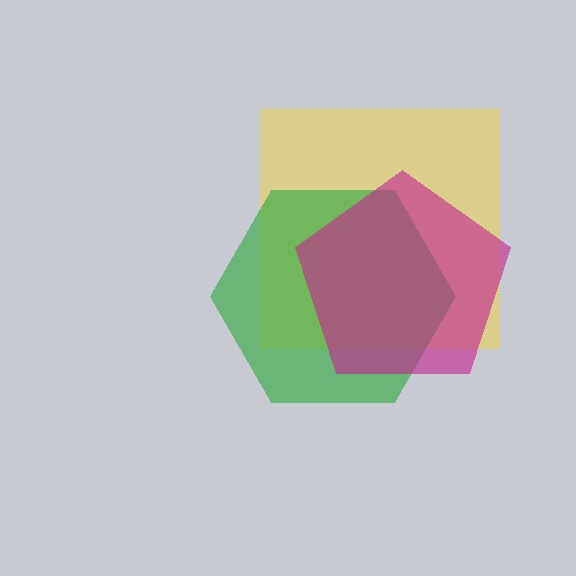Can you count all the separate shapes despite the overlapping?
Yes, there are 3 separate shapes.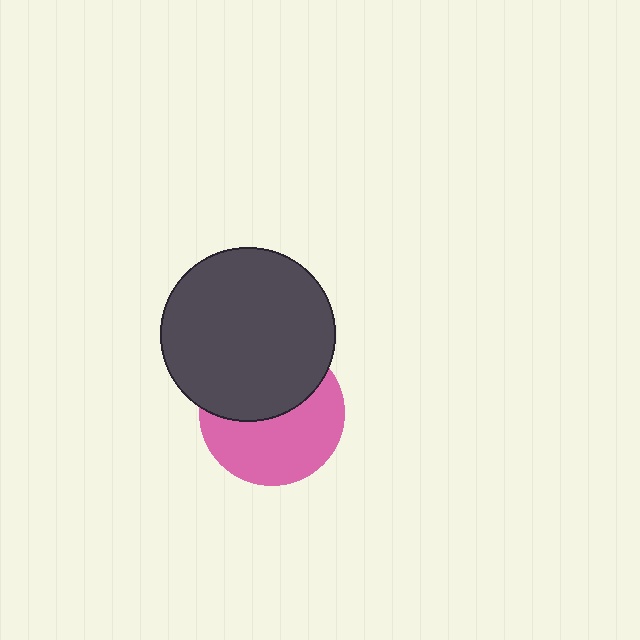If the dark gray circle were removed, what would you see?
You would see the complete pink circle.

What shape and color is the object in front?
The object in front is a dark gray circle.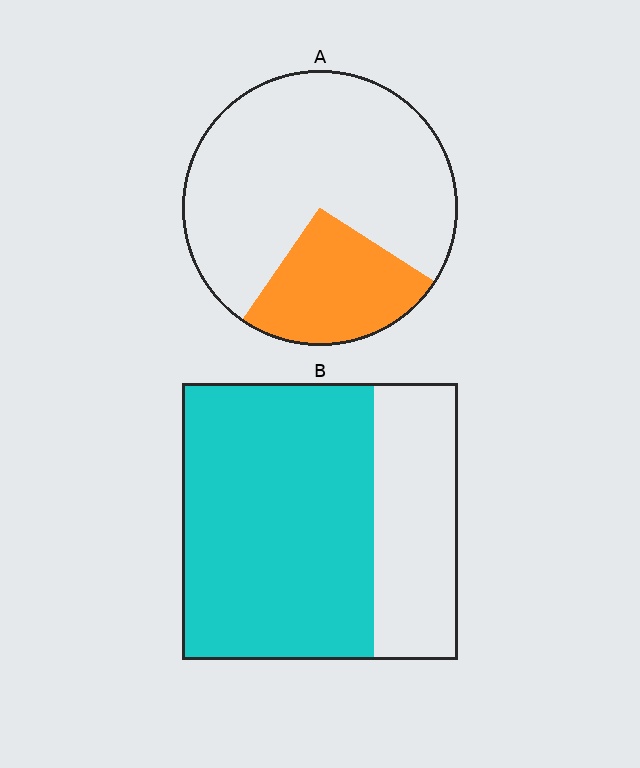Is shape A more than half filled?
No.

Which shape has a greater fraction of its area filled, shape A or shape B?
Shape B.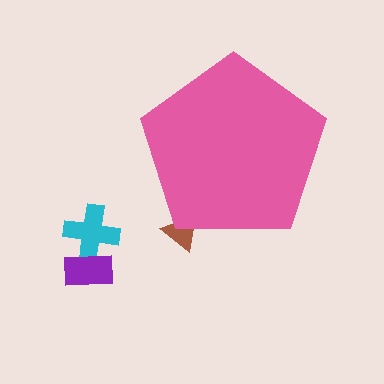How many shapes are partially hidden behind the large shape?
1 shape is partially hidden.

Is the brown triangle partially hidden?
Yes, the brown triangle is partially hidden behind the pink pentagon.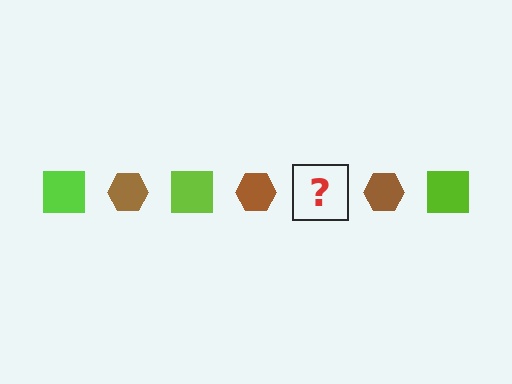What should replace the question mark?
The question mark should be replaced with a lime square.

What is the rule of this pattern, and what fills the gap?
The rule is that the pattern alternates between lime square and brown hexagon. The gap should be filled with a lime square.